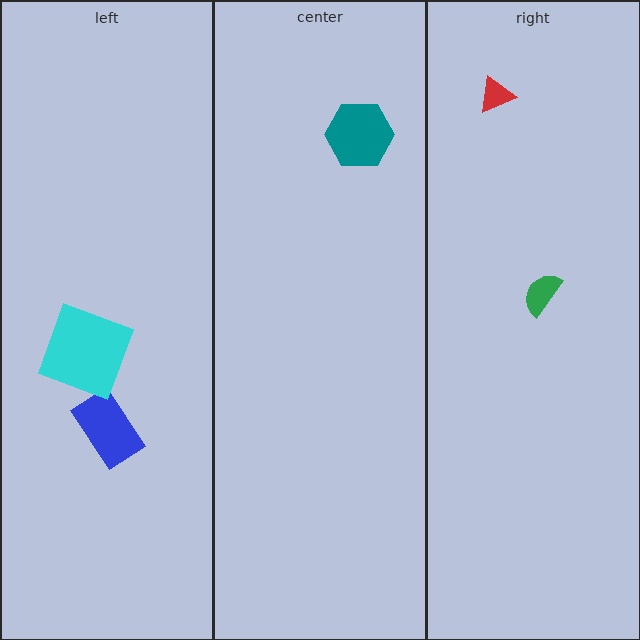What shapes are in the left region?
The blue rectangle, the cyan square.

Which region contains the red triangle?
The right region.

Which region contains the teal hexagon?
The center region.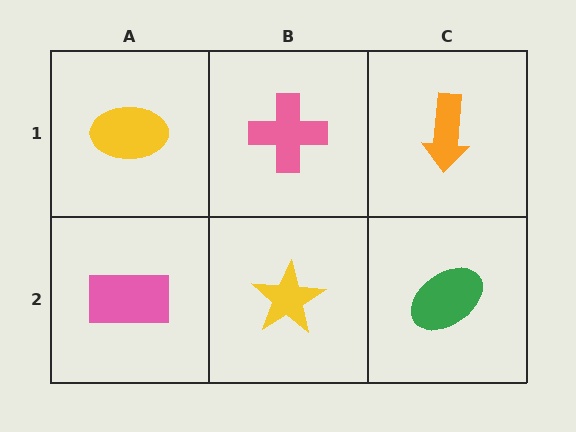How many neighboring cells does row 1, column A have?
2.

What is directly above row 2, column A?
A yellow ellipse.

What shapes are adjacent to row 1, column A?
A pink rectangle (row 2, column A), a pink cross (row 1, column B).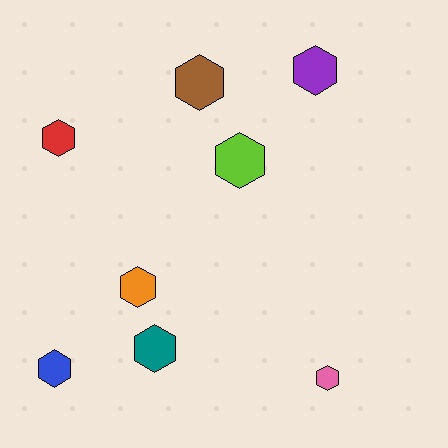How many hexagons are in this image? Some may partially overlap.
There are 8 hexagons.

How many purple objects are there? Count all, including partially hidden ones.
There is 1 purple object.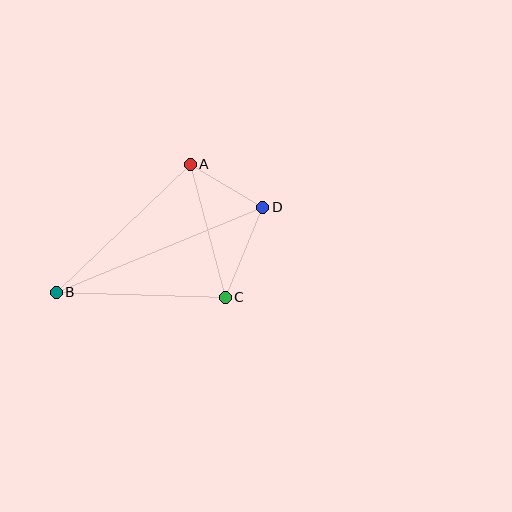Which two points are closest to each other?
Points A and D are closest to each other.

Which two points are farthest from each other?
Points B and D are farthest from each other.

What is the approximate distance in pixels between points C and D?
The distance between C and D is approximately 97 pixels.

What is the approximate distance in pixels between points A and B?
The distance between A and B is approximately 185 pixels.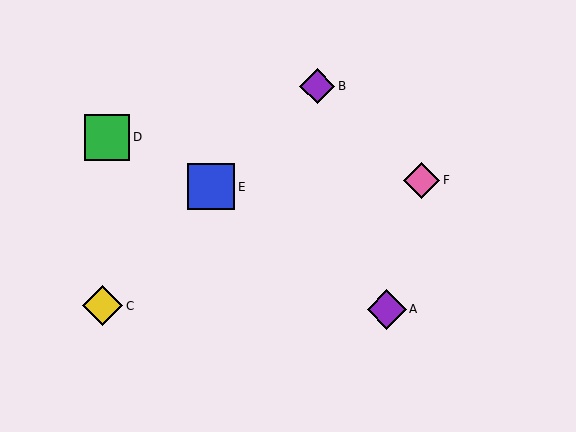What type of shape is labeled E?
Shape E is a blue square.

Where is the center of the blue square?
The center of the blue square is at (211, 187).